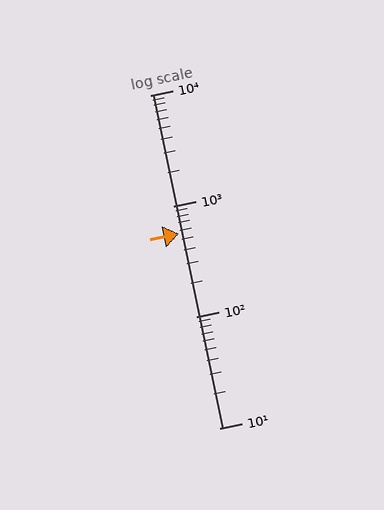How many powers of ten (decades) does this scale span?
The scale spans 3 decades, from 10 to 10000.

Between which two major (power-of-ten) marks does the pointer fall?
The pointer is between 100 and 1000.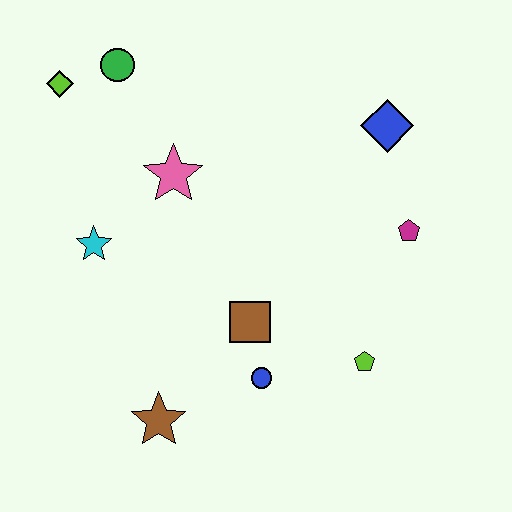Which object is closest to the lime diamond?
The green circle is closest to the lime diamond.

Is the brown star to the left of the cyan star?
No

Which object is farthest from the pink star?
The lime pentagon is farthest from the pink star.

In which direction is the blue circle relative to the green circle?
The blue circle is below the green circle.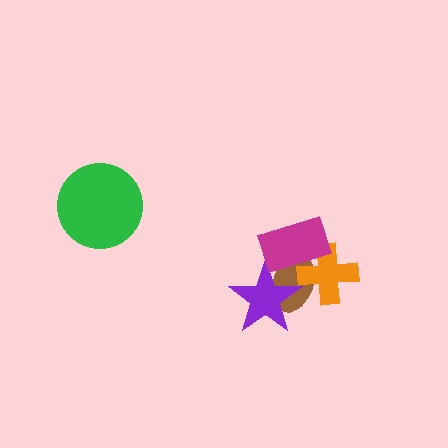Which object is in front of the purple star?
The magenta rectangle is in front of the purple star.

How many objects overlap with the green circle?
0 objects overlap with the green circle.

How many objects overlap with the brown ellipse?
3 objects overlap with the brown ellipse.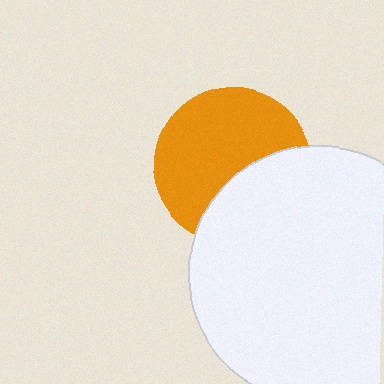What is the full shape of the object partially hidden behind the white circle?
The partially hidden object is an orange circle.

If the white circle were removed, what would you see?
You would see the complete orange circle.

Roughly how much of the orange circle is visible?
About half of it is visible (roughly 63%).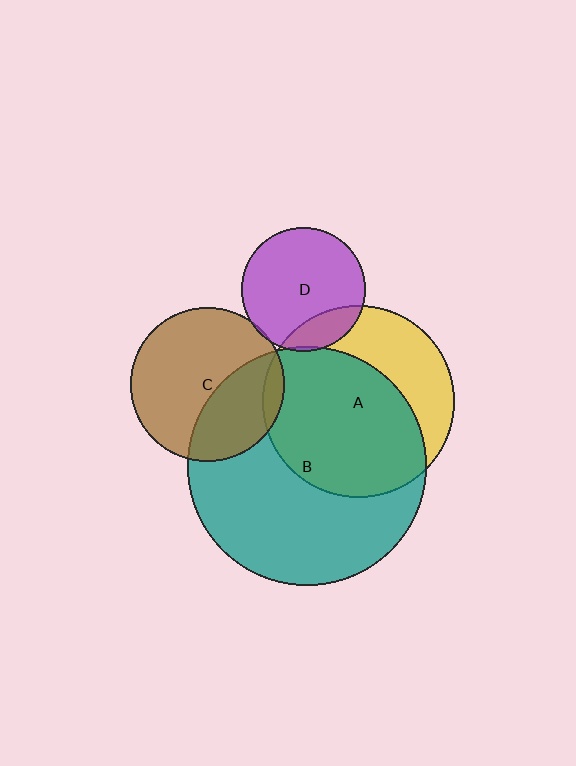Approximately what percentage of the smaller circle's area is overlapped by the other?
Approximately 5%.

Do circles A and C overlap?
Yes.